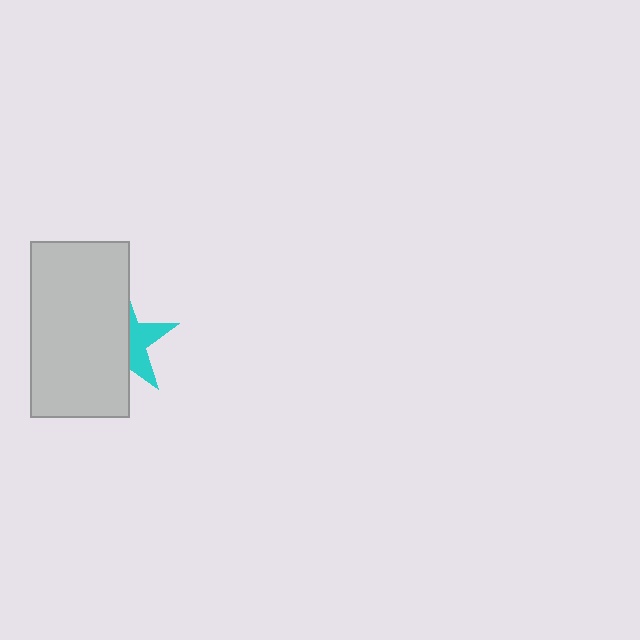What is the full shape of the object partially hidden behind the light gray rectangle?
The partially hidden object is a cyan star.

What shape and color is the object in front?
The object in front is a light gray rectangle.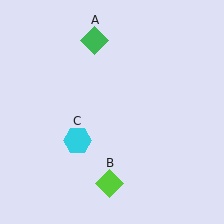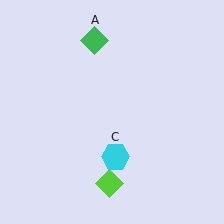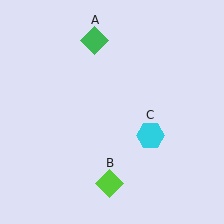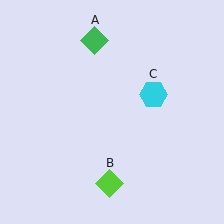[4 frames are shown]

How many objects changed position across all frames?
1 object changed position: cyan hexagon (object C).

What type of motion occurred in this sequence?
The cyan hexagon (object C) rotated counterclockwise around the center of the scene.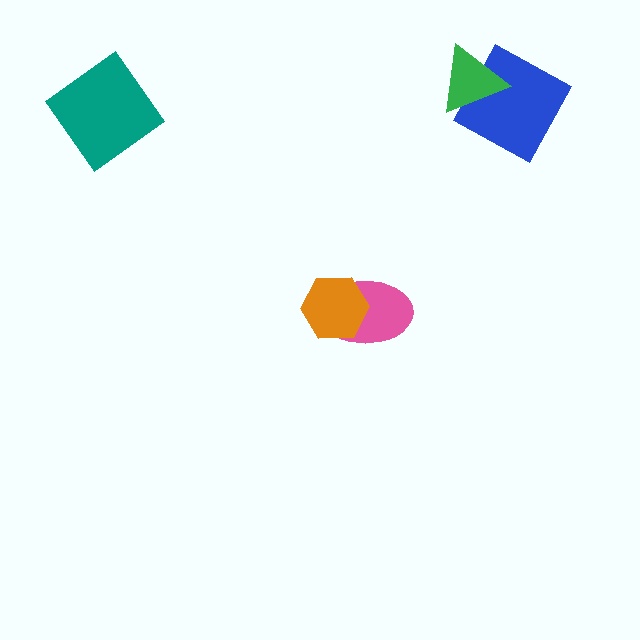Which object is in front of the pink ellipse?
The orange hexagon is in front of the pink ellipse.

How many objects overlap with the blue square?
1 object overlaps with the blue square.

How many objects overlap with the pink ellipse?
1 object overlaps with the pink ellipse.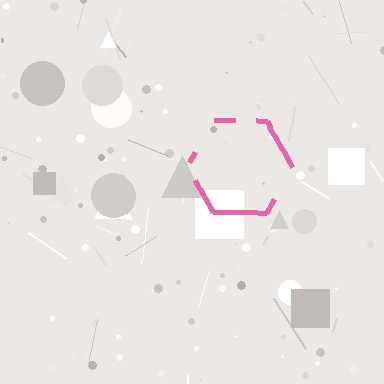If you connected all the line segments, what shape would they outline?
They would outline a hexagon.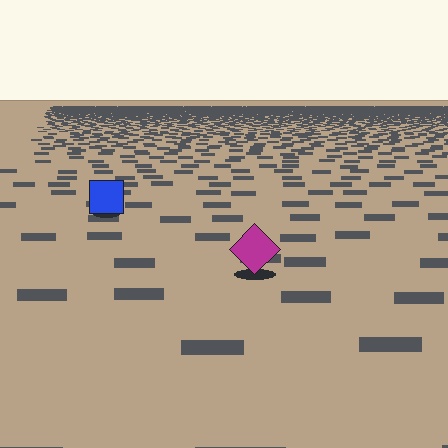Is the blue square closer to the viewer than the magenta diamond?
No. The magenta diamond is closer — you can tell from the texture gradient: the ground texture is coarser near it.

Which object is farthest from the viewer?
The blue square is farthest from the viewer. It appears smaller and the ground texture around it is denser.